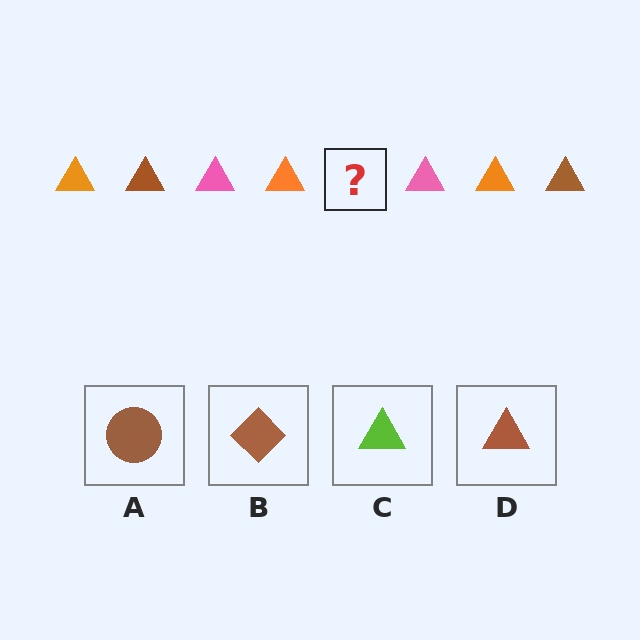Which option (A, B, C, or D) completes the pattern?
D.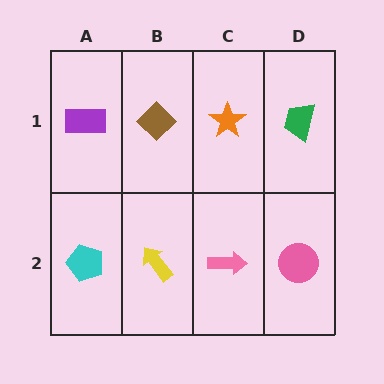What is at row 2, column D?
A pink circle.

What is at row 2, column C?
A pink arrow.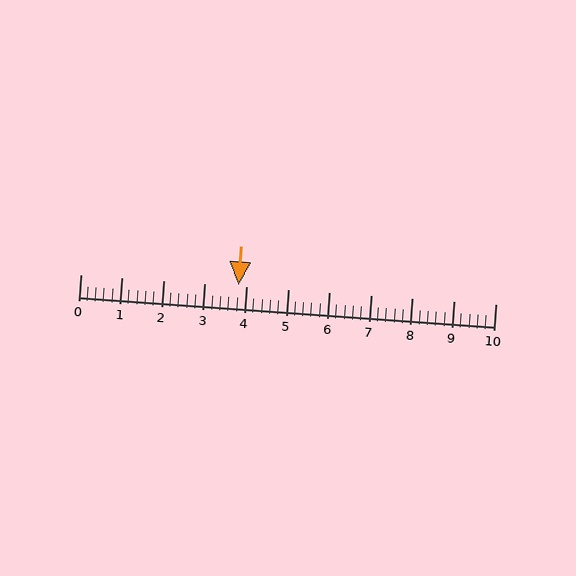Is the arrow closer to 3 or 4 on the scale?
The arrow is closer to 4.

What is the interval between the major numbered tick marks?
The major tick marks are spaced 1 units apart.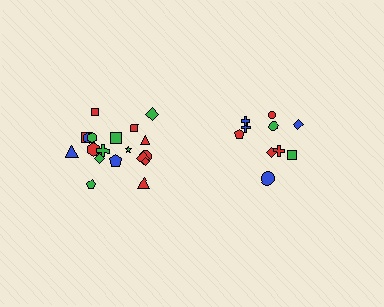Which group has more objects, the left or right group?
The left group.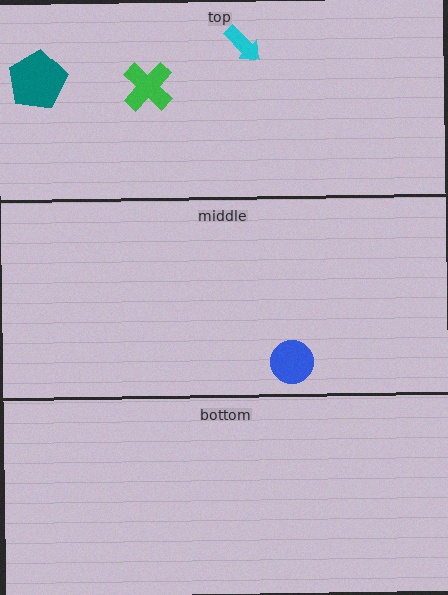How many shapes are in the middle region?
1.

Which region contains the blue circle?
The middle region.